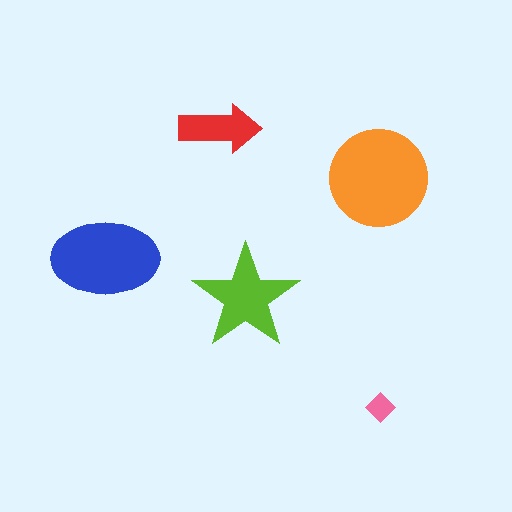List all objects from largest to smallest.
The orange circle, the blue ellipse, the lime star, the red arrow, the pink diamond.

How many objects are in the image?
There are 5 objects in the image.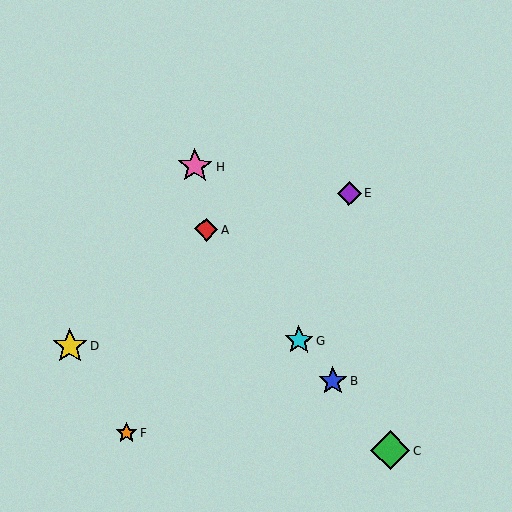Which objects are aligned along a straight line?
Objects A, B, C, G are aligned along a straight line.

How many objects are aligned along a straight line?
4 objects (A, B, C, G) are aligned along a straight line.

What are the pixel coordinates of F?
Object F is at (127, 433).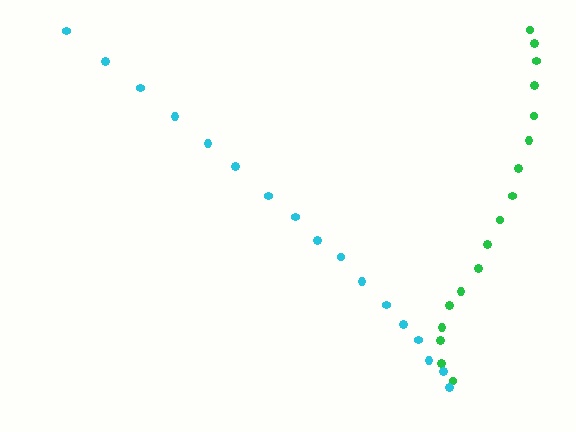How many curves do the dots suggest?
There are 2 distinct paths.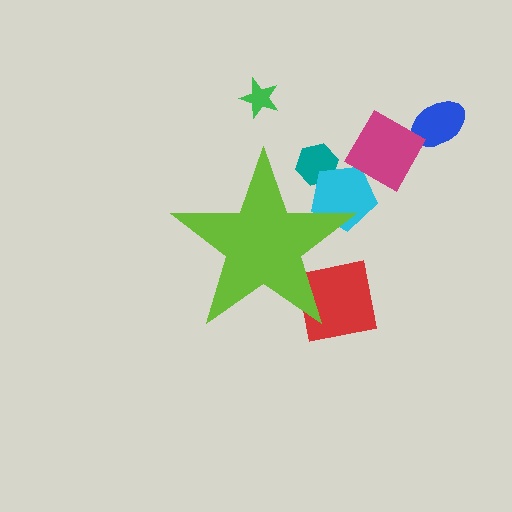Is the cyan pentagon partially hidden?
Yes, the cyan pentagon is partially hidden behind the lime star.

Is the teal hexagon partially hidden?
Yes, the teal hexagon is partially hidden behind the lime star.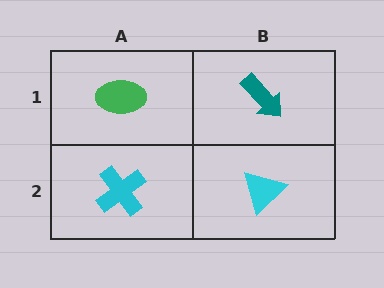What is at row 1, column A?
A green ellipse.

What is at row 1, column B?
A teal arrow.